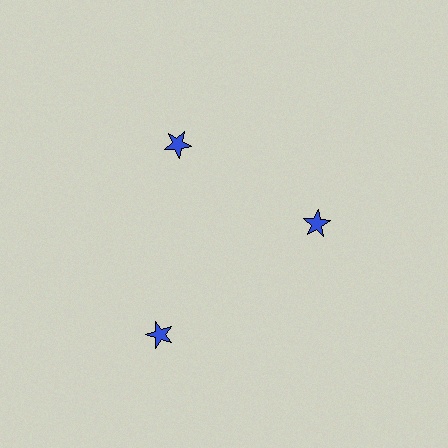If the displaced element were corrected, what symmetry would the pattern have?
It would have 3-fold rotational symmetry — the pattern would map onto itself every 120 degrees.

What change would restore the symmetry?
The symmetry would be restored by moving it inward, back onto the ring so that all 3 stars sit at equal angles and equal distance from the center.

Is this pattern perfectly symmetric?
No. The 3 blue stars are arranged in a ring, but one element near the 7 o'clock position is pushed outward from the center, breaking the 3-fold rotational symmetry.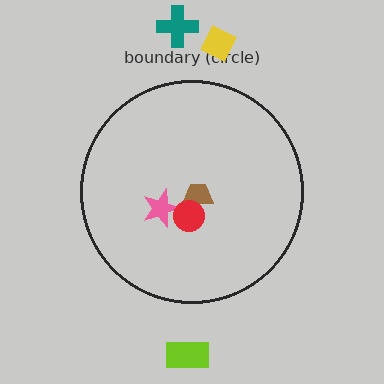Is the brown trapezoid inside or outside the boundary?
Inside.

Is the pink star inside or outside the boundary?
Inside.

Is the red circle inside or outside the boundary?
Inside.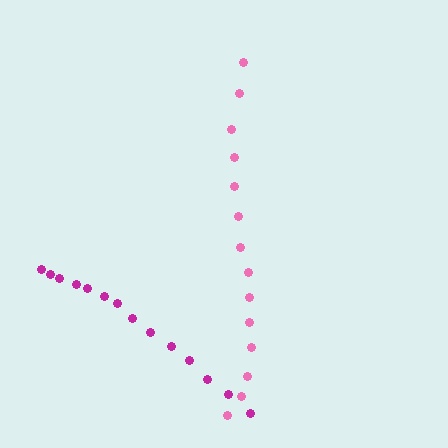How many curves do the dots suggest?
There are 2 distinct paths.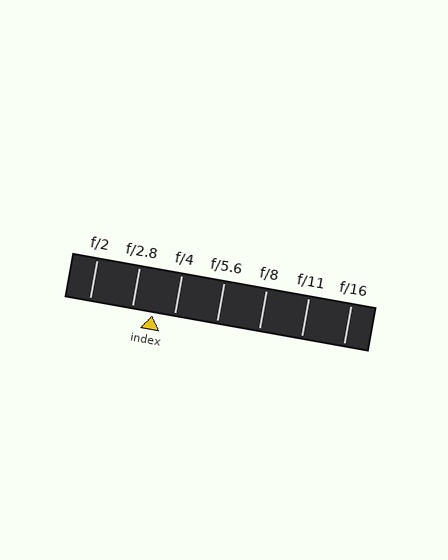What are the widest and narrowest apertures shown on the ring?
The widest aperture shown is f/2 and the narrowest is f/16.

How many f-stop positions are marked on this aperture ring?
There are 7 f-stop positions marked.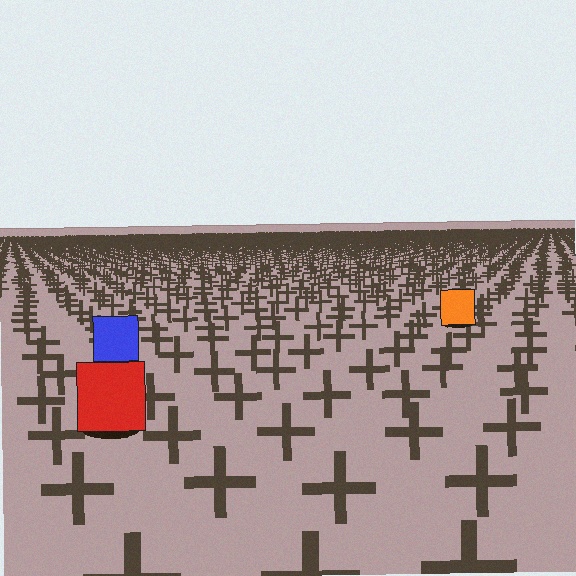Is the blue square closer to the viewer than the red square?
No. The red square is closer — you can tell from the texture gradient: the ground texture is coarser near it.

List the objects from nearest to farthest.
From nearest to farthest: the red square, the blue square, the orange square.